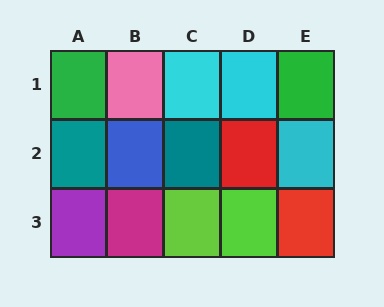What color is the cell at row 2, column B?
Blue.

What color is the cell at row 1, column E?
Green.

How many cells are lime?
2 cells are lime.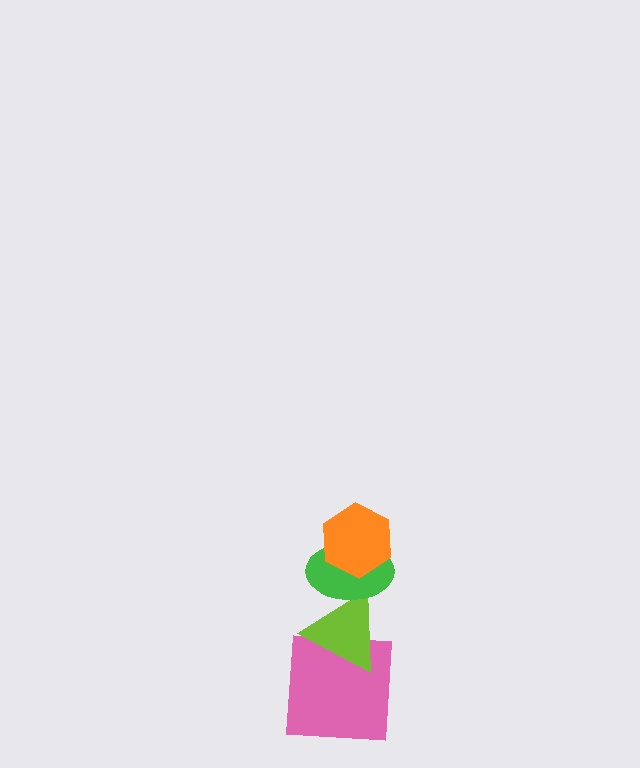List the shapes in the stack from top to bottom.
From top to bottom: the orange hexagon, the green ellipse, the lime triangle, the pink square.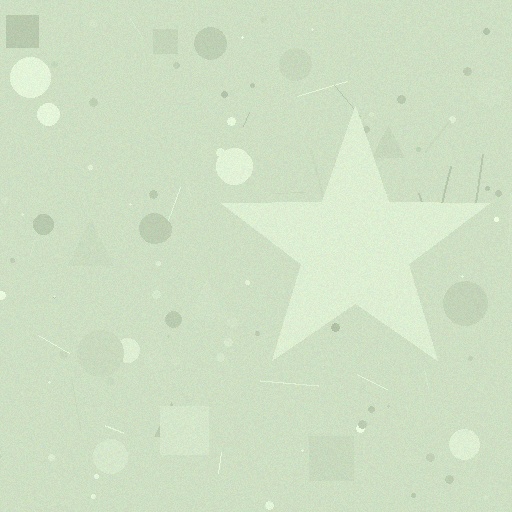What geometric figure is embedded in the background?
A star is embedded in the background.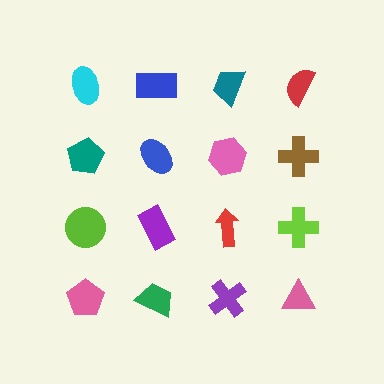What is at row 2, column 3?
A pink hexagon.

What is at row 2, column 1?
A teal pentagon.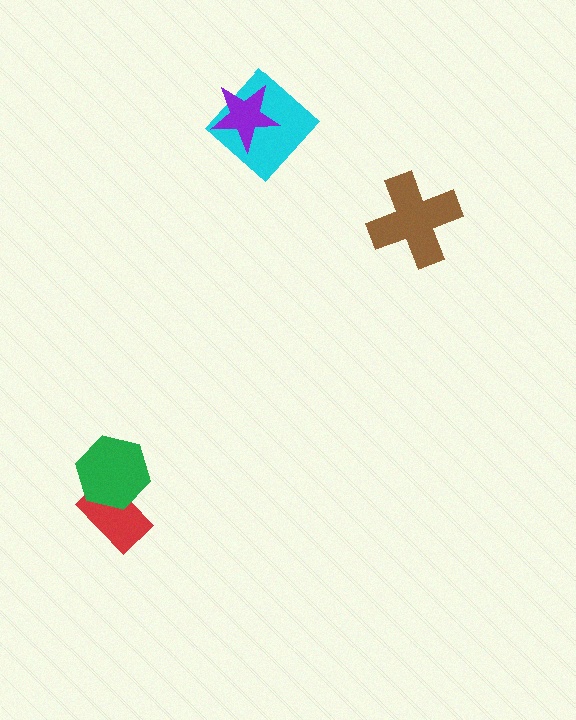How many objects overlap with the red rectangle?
1 object overlaps with the red rectangle.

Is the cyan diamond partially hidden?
Yes, it is partially covered by another shape.